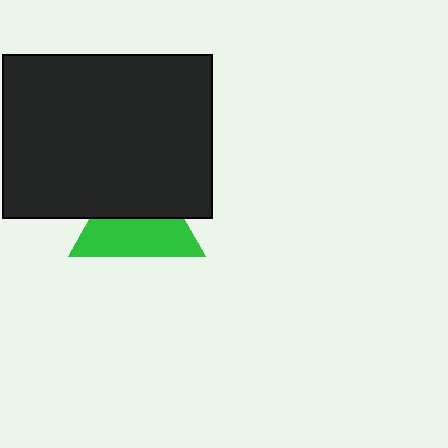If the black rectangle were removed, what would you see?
You would see the complete green triangle.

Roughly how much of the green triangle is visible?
About half of it is visible (roughly 53%).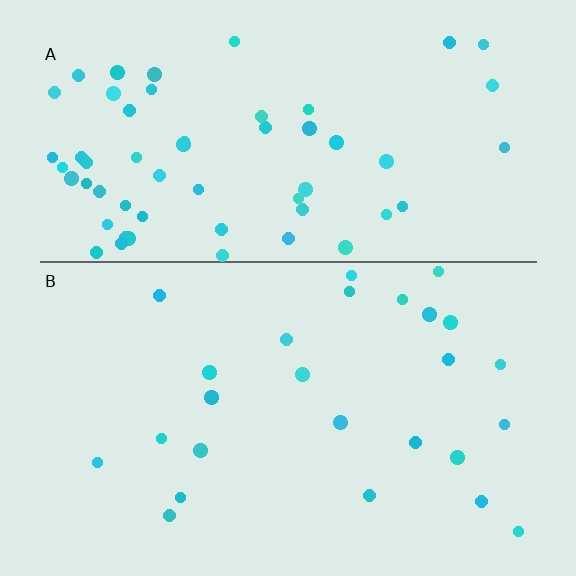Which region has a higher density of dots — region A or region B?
A (the top).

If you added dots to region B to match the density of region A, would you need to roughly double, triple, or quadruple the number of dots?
Approximately double.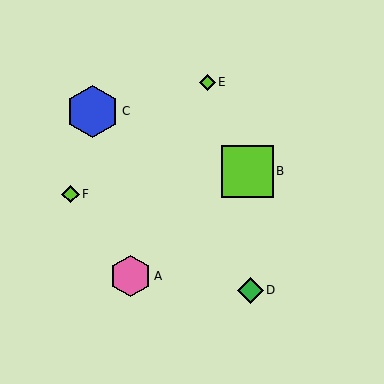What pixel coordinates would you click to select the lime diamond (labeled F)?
Click at (71, 194) to select the lime diamond F.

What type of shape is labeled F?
Shape F is a lime diamond.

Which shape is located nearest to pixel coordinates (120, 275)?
The pink hexagon (labeled A) at (131, 276) is nearest to that location.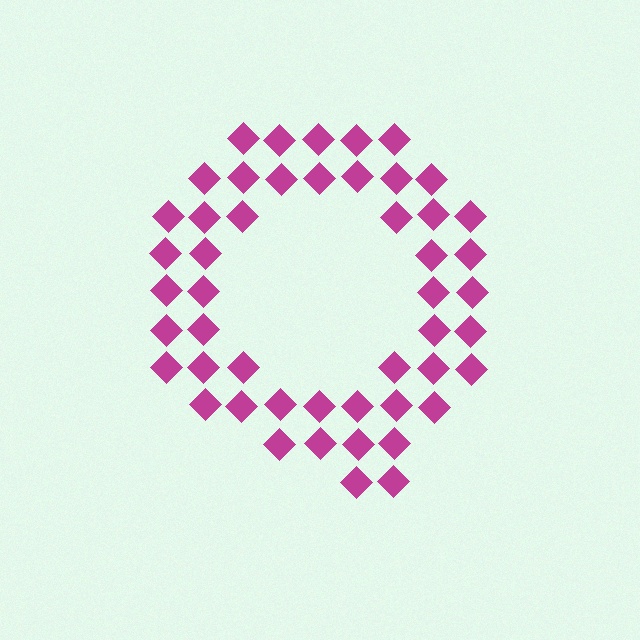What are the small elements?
The small elements are diamonds.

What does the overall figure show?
The overall figure shows the letter Q.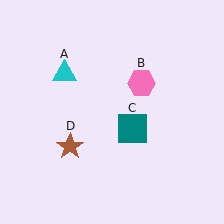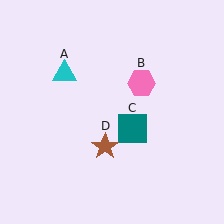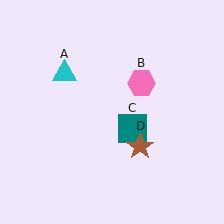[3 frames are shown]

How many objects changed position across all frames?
1 object changed position: brown star (object D).